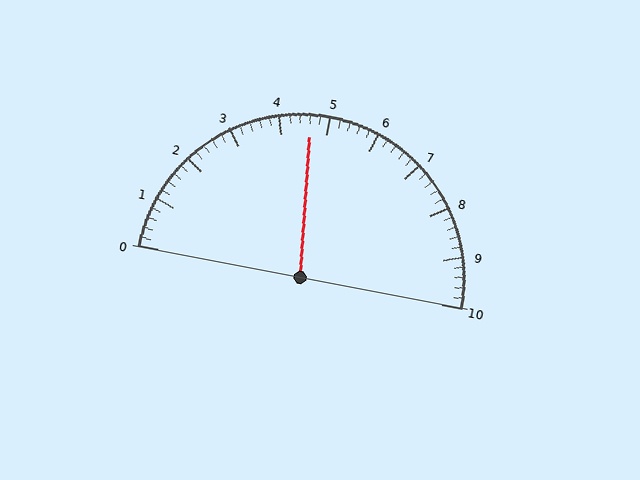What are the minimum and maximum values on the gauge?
The gauge ranges from 0 to 10.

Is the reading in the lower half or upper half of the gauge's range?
The reading is in the lower half of the range (0 to 10).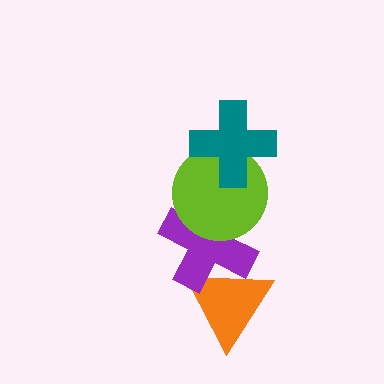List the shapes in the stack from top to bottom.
From top to bottom: the teal cross, the lime circle, the purple cross, the orange triangle.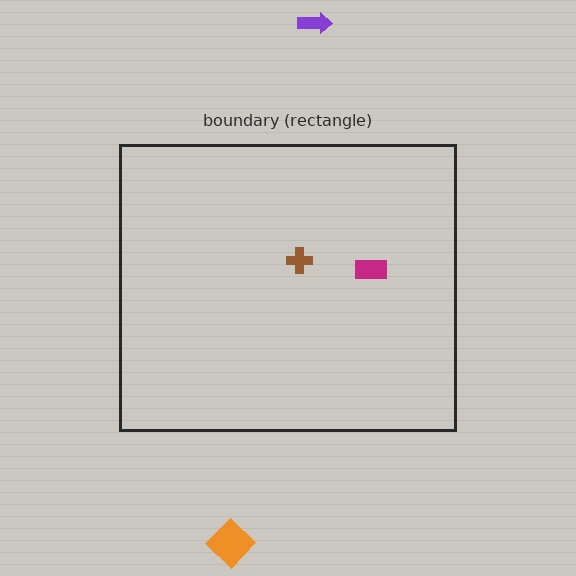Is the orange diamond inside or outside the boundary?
Outside.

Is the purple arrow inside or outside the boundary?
Outside.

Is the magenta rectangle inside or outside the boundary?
Inside.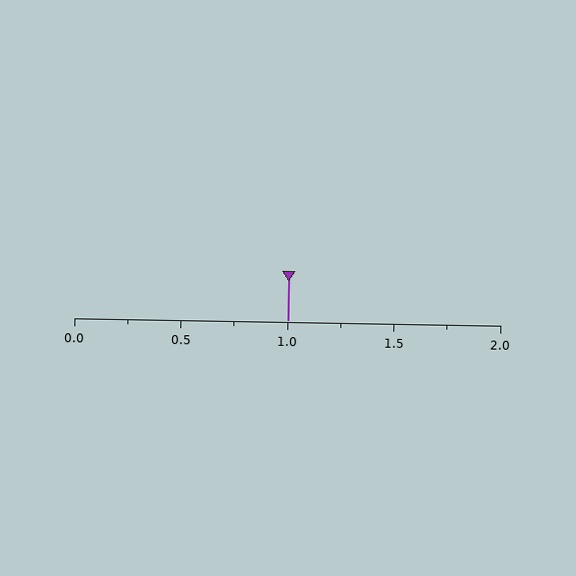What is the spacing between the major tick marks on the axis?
The major ticks are spaced 0.5 apart.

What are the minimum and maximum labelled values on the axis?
The axis runs from 0.0 to 2.0.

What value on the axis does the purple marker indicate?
The marker indicates approximately 1.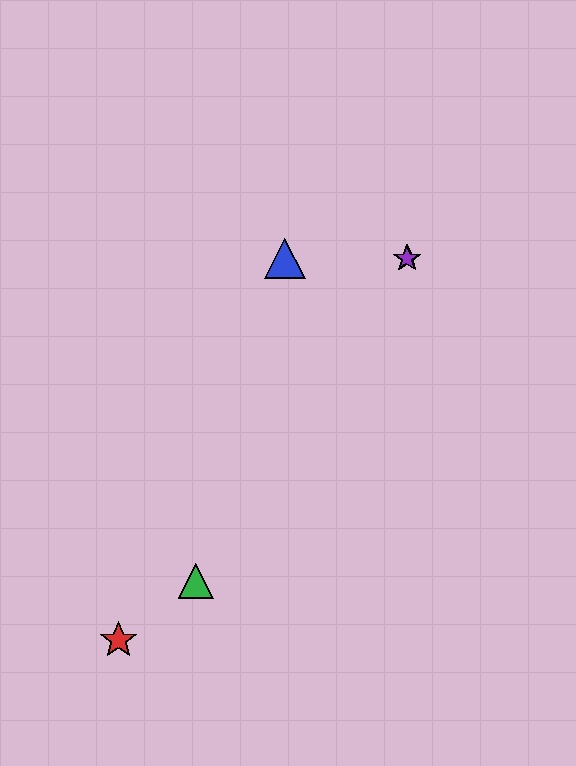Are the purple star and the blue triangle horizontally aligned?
Yes, both are at y≈258.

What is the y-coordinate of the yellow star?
The yellow star is at y≈258.